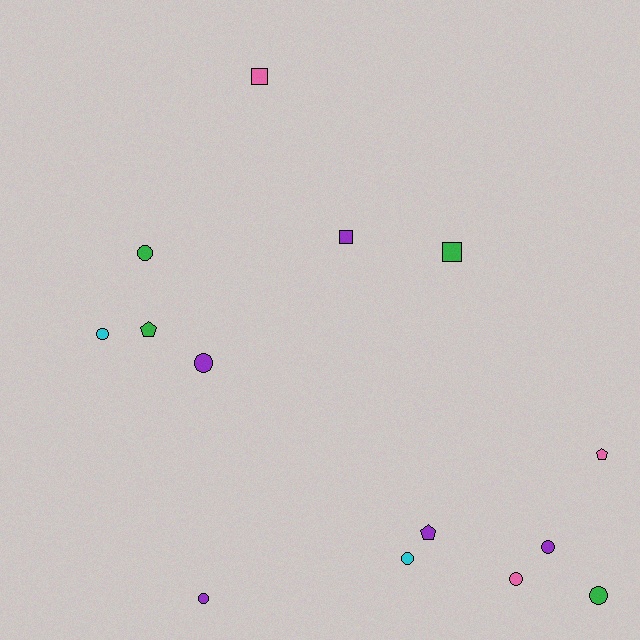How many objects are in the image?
There are 14 objects.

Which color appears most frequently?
Purple, with 5 objects.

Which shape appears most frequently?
Circle, with 8 objects.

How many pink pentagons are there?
There is 1 pink pentagon.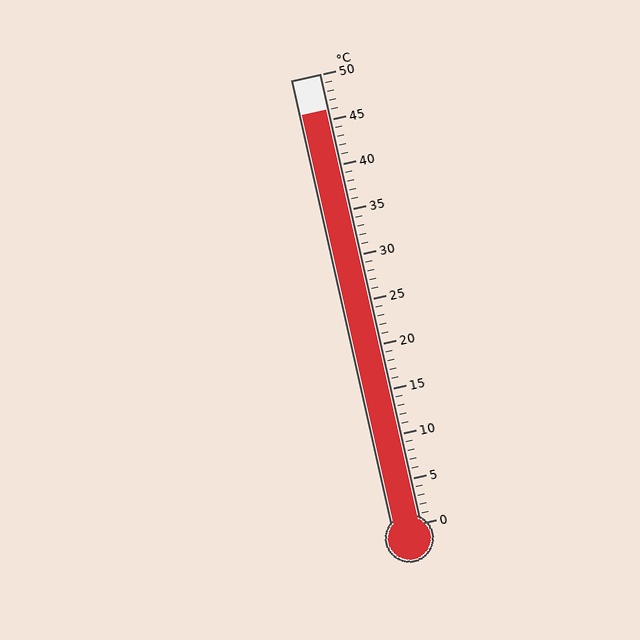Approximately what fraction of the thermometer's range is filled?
The thermometer is filled to approximately 90% of its range.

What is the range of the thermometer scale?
The thermometer scale ranges from 0°C to 50°C.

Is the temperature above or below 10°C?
The temperature is above 10°C.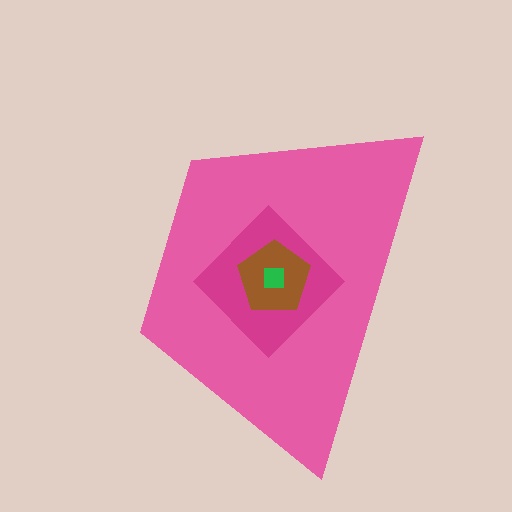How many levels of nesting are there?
4.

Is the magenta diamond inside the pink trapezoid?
Yes.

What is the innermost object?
The green square.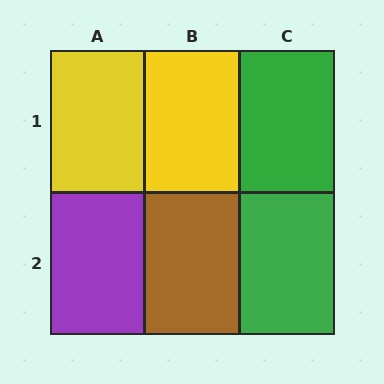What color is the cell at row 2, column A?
Purple.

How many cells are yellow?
2 cells are yellow.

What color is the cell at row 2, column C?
Green.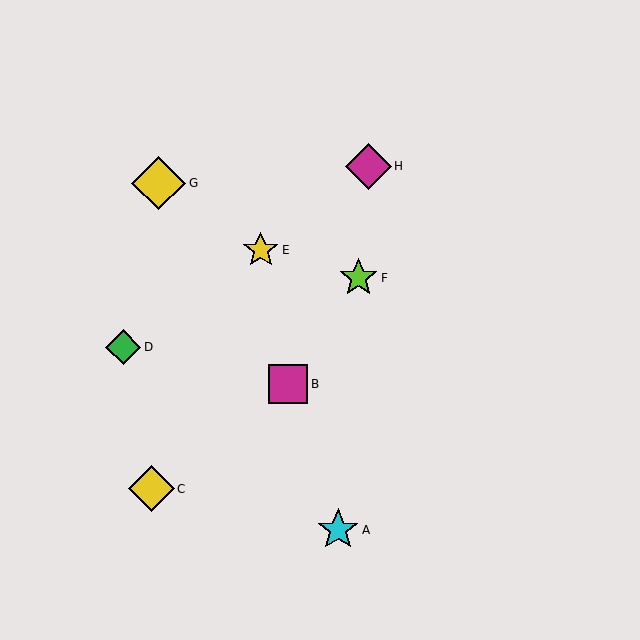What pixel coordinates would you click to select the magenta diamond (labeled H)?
Click at (368, 166) to select the magenta diamond H.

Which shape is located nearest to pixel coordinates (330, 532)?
The cyan star (labeled A) at (338, 530) is nearest to that location.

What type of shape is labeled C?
Shape C is a yellow diamond.